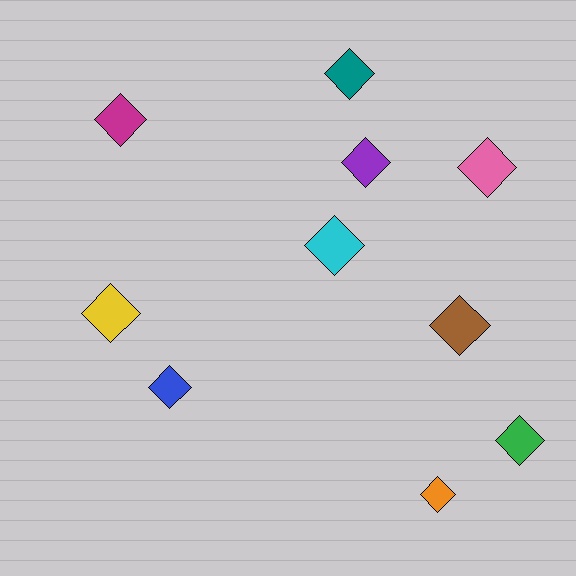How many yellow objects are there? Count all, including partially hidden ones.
There is 1 yellow object.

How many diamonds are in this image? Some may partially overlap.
There are 10 diamonds.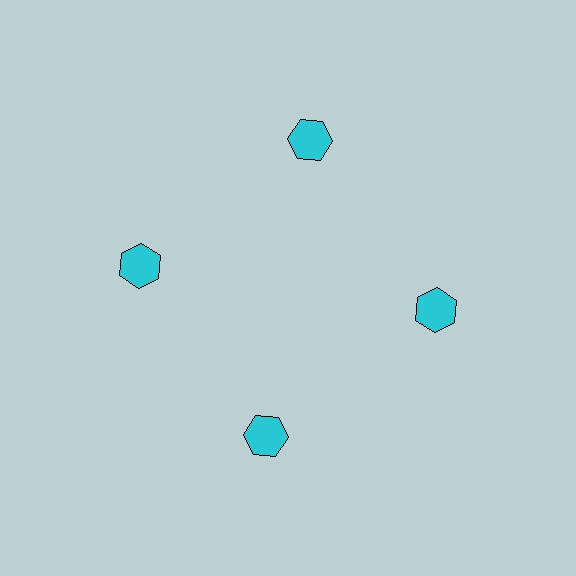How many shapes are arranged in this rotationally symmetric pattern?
There are 4 shapes, arranged in 4 groups of 1.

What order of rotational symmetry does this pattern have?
This pattern has 4-fold rotational symmetry.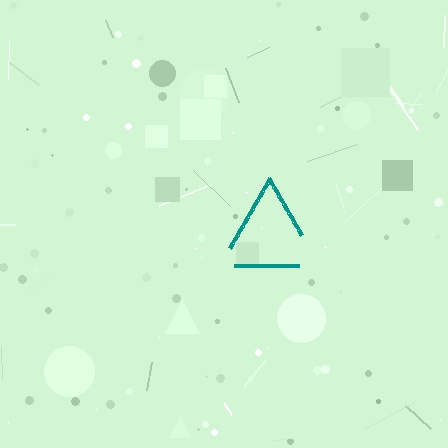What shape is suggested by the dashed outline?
The dashed outline suggests a triangle.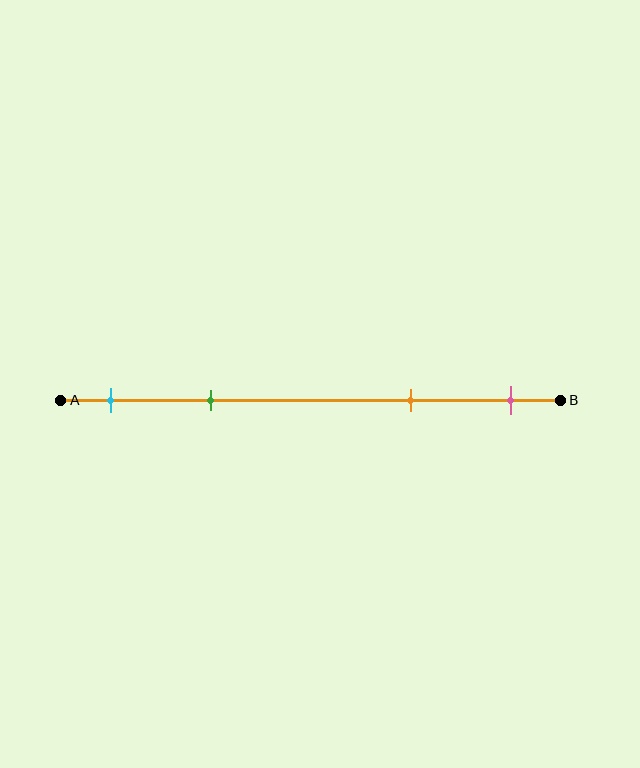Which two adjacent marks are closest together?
The cyan and green marks are the closest adjacent pair.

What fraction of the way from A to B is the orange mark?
The orange mark is approximately 70% (0.7) of the way from A to B.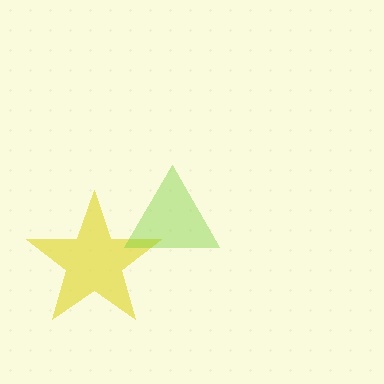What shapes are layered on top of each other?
The layered shapes are: a yellow star, a lime triangle.